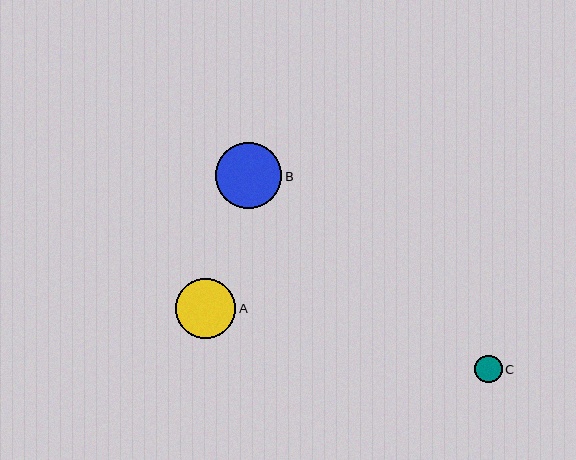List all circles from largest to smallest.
From largest to smallest: B, A, C.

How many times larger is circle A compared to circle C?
Circle A is approximately 2.2 times the size of circle C.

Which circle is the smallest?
Circle C is the smallest with a size of approximately 27 pixels.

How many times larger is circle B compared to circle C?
Circle B is approximately 2.4 times the size of circle C.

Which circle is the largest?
Circle B is the largest with a size of approximately 66 pixels.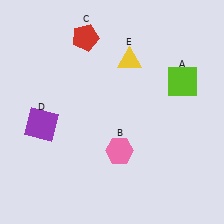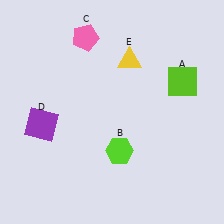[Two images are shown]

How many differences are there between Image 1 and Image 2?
There are 2 differences between the two images.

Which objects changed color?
B changed from pink to lime. C changed from red to pink.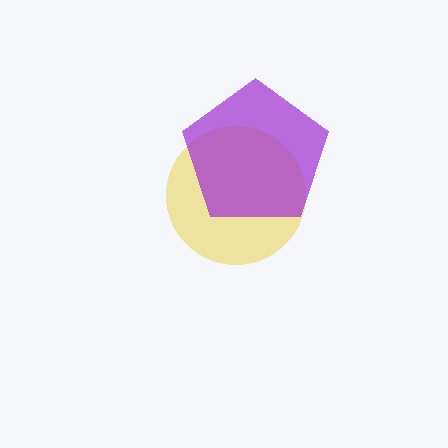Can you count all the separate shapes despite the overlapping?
Yes, there are 2 separate shapes.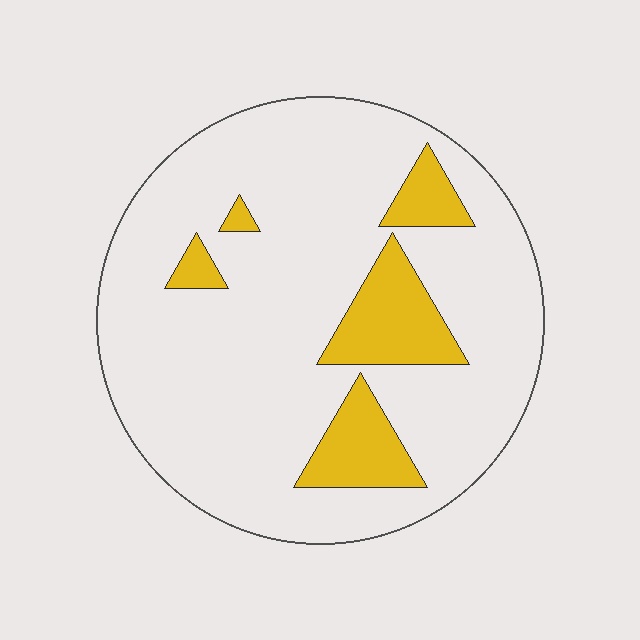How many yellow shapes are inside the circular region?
5.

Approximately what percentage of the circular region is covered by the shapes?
Approximately 15%.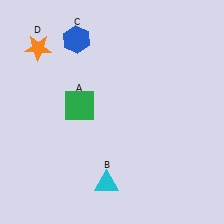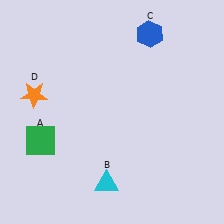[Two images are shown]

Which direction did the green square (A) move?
The green square (A) moved left.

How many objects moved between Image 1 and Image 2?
3 objects moved between the two images.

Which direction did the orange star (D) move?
The orange star (D) moved down.